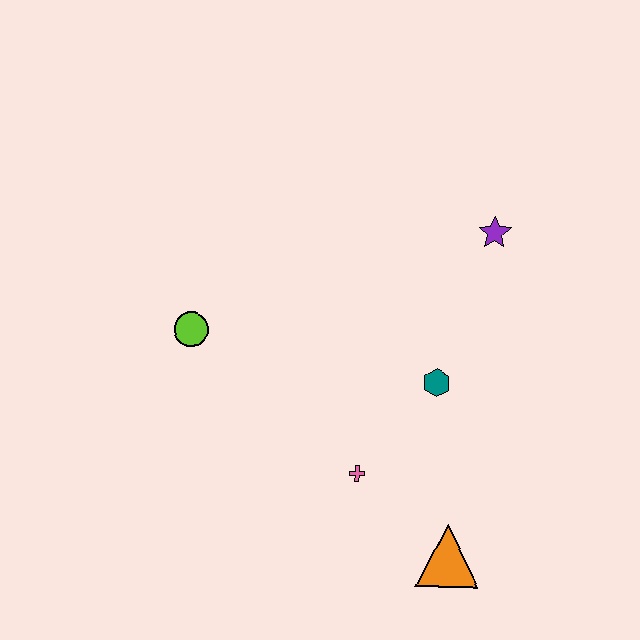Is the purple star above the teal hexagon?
Yes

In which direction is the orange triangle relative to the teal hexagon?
The orange triangle is below the teal hexagon.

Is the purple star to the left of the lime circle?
No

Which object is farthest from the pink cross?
The purple star is farthest from the pink cross.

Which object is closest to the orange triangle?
The pink cross is closest to the orange triangle.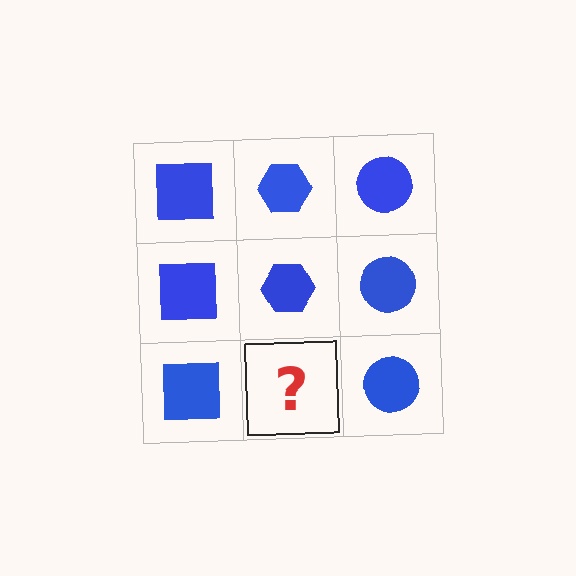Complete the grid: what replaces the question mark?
The question mark should be replaced with a blue hexagon.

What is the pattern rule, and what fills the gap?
The rule is that each column has a consistent shape. The gap should be filled with a blue hexagon.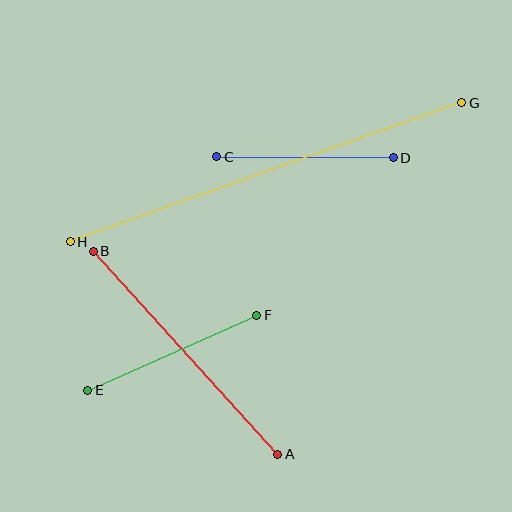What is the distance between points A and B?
The distance is approximately 274 pixels.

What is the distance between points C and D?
The distance is approximately 177 pixels.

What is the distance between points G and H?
The distance is approximately 415 pixels.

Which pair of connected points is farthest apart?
Points G and H are farthest apart.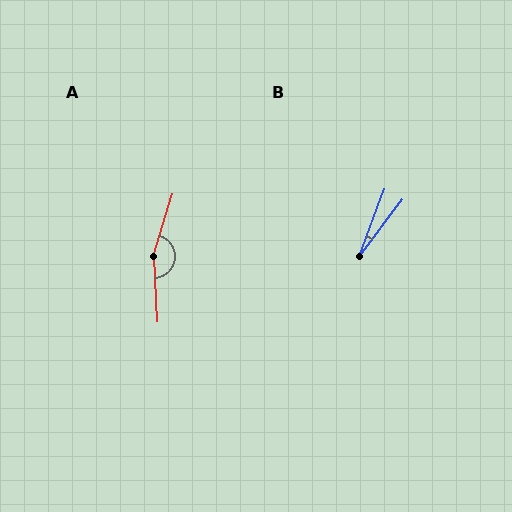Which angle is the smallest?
B, at approximately 16 degrees.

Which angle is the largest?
A, at approximately 159 degrees.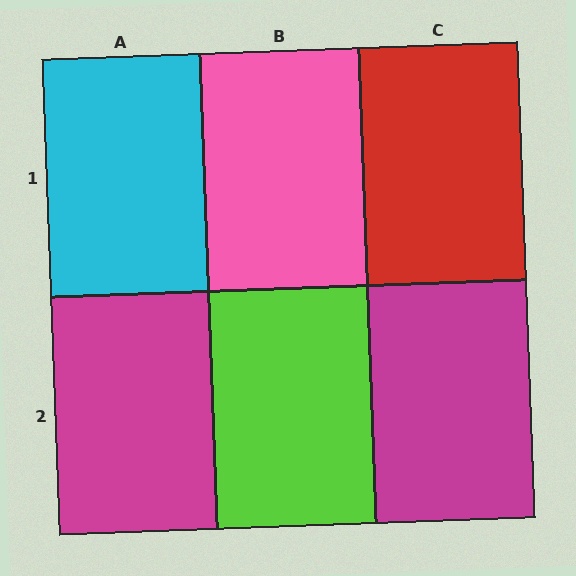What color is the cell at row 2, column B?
Lime.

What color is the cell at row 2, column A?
Magenta.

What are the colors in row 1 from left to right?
Cyan, pink, red.